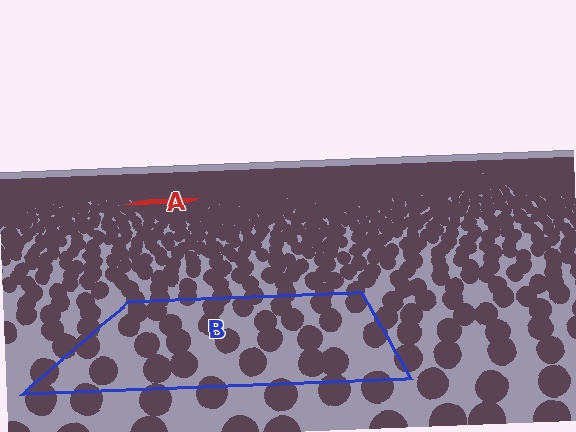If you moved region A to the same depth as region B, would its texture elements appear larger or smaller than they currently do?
They would appear larger. At a closer depth, the same texture elements are projected at a bigger on-screen size.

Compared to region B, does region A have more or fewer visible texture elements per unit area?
Region A has more texture elements per unit area — they are packed more densely because it is farther away.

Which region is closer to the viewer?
Region B is closer. The texture elements there are larger and more spread out.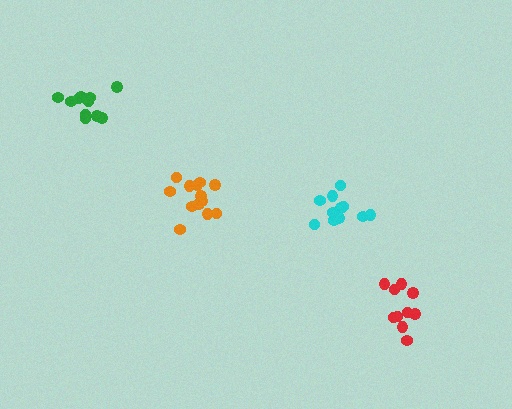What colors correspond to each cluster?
The clusters are colored: cyan, orange, green, red.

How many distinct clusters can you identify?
There are 4 distinct clusters.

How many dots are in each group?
Group 1: 11 dots, Group 2: 13 dots, Group 3: 11 dots, Group 4: 10 dots (45 total).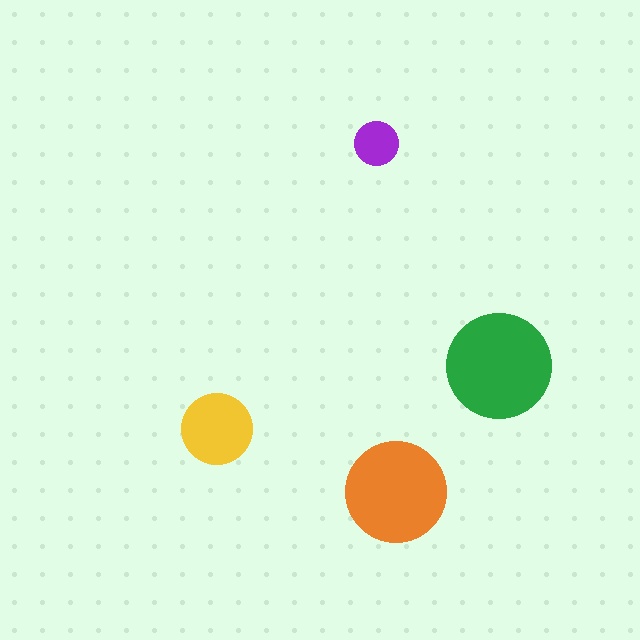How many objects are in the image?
There are 4 objects in the image.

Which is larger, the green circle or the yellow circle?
The green one.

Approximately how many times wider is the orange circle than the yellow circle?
About 1.5 times wider.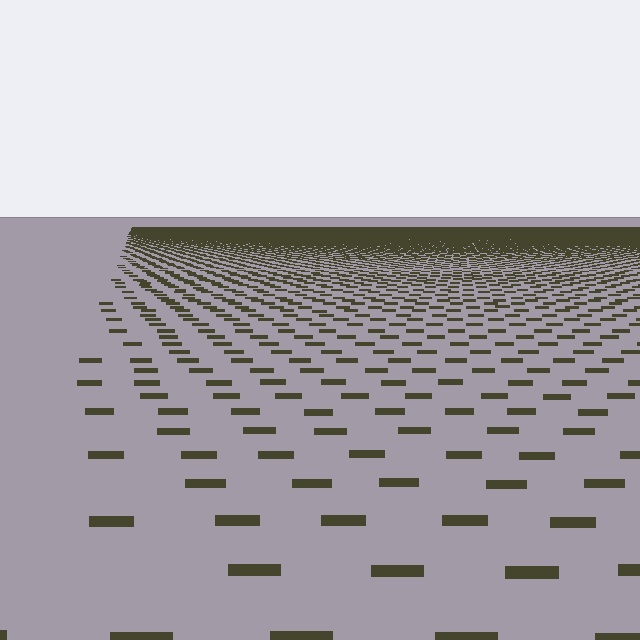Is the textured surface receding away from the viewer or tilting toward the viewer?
The surface is receding away from the viewer. Texture elements get smaller and denser toward the top.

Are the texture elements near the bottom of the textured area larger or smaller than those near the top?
Larger. Near the bottom, elements are closer to the viewer and appear at a bigger on-screen size.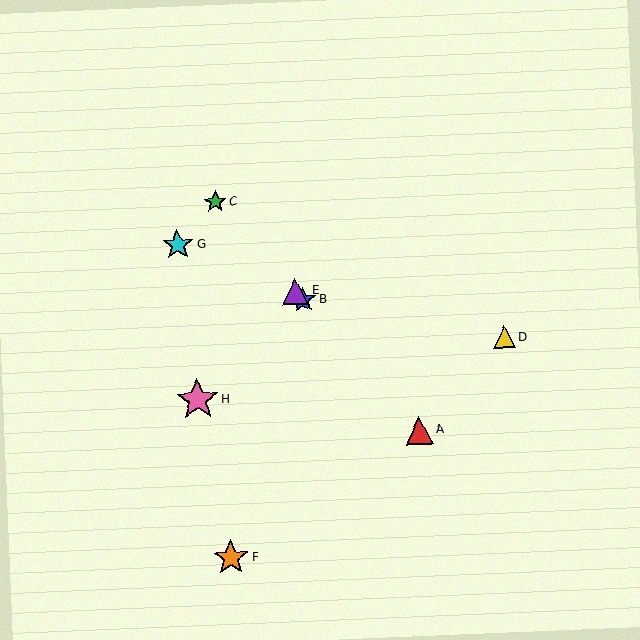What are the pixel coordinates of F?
Object F is at (231, 558).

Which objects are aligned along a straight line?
Objects A, B, C, E are aligned along a straight line.